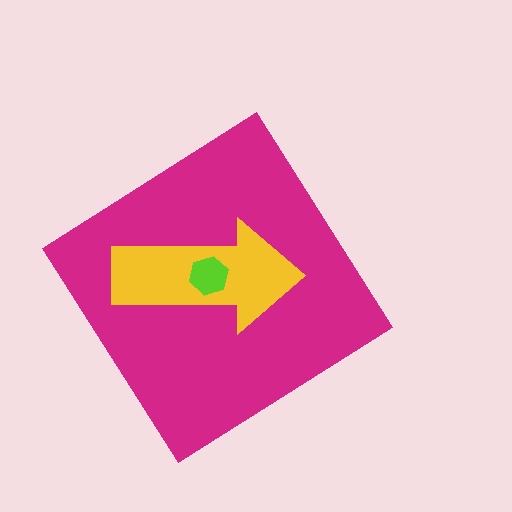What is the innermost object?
The lime hexagon.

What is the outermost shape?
The magenta diamond.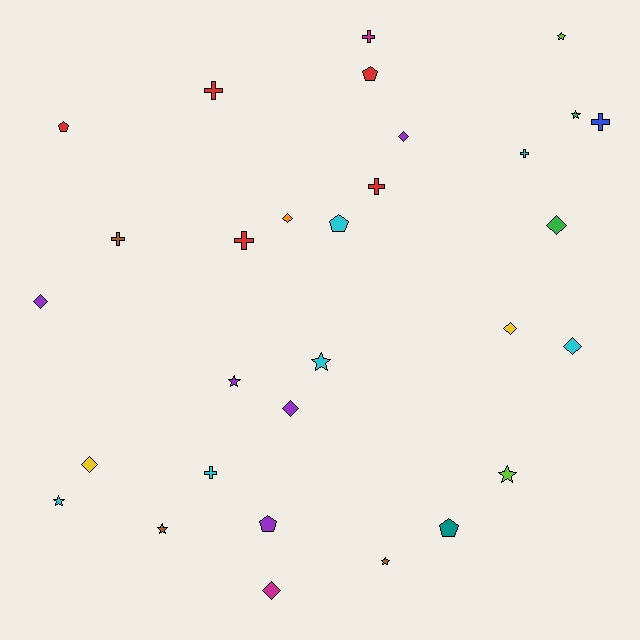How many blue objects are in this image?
There is 1 blue object.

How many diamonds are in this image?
There are 9 diamonds.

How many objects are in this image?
There are 30 objects.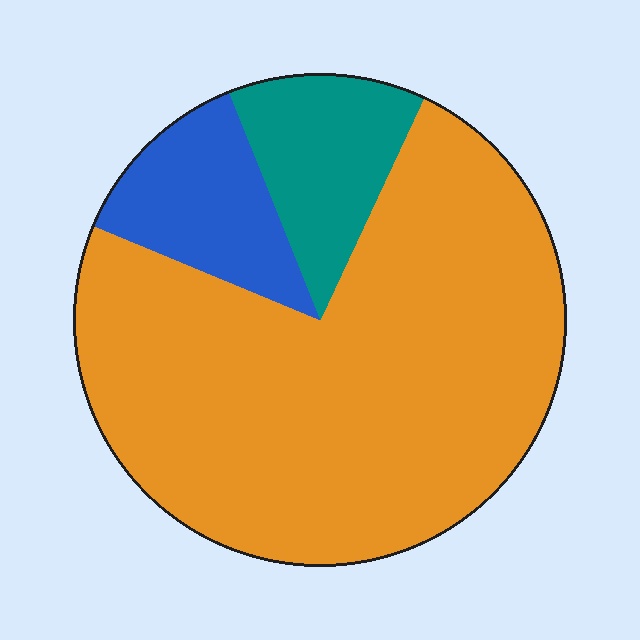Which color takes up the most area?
Orange, at roughly 75%.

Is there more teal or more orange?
Orange.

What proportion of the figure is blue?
Blue takes up less than a sixth of the figure.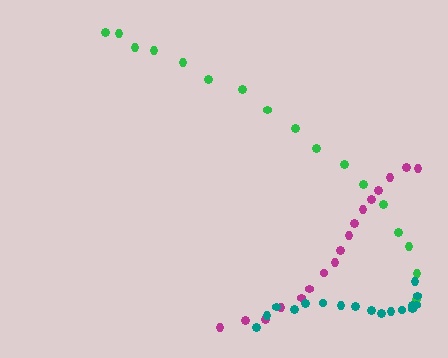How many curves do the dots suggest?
There are 3 distinct paths.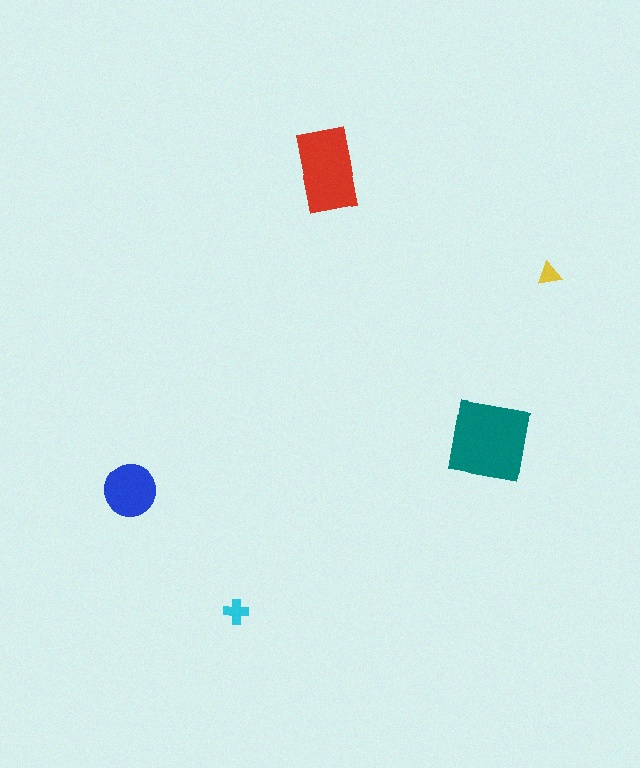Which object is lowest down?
The cyan cross is bottommost.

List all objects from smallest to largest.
The yellow triangle, the cyan cross, the blue circle, the red rectangle, the teal square.